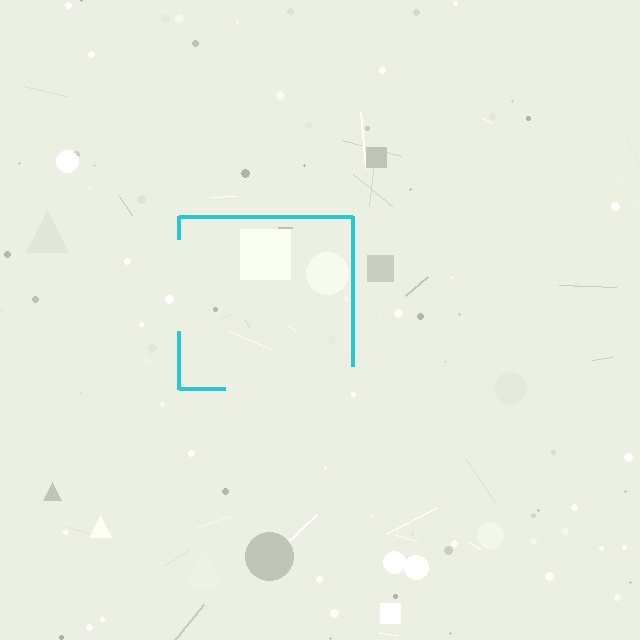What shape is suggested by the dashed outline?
The dashed outline suggests a square.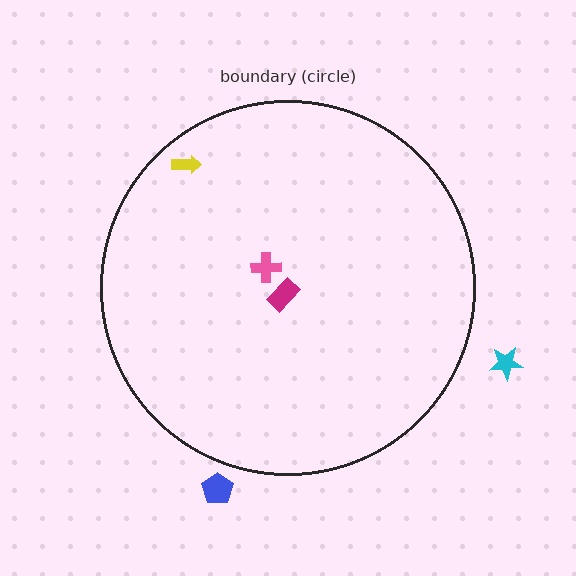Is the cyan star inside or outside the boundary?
Outside.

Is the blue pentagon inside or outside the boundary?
Outside.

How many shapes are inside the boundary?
3 inside, 2 outside.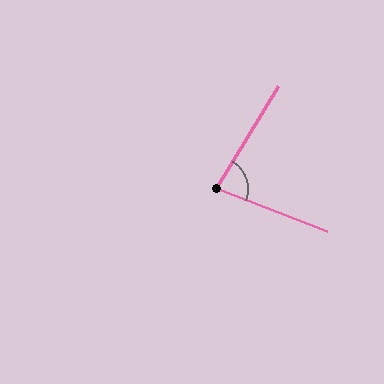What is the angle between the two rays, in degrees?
Approximately 80 degrees.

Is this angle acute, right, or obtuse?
It is acute.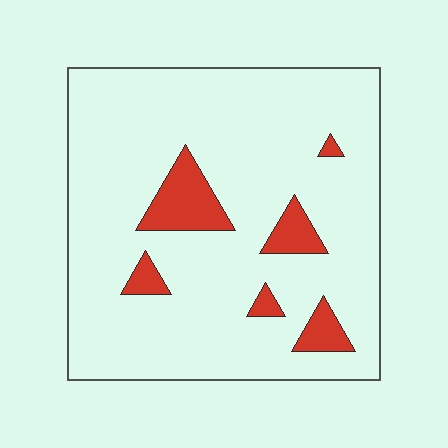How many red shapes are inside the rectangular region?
6.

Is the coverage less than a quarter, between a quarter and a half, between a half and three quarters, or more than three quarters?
Less than a quarter.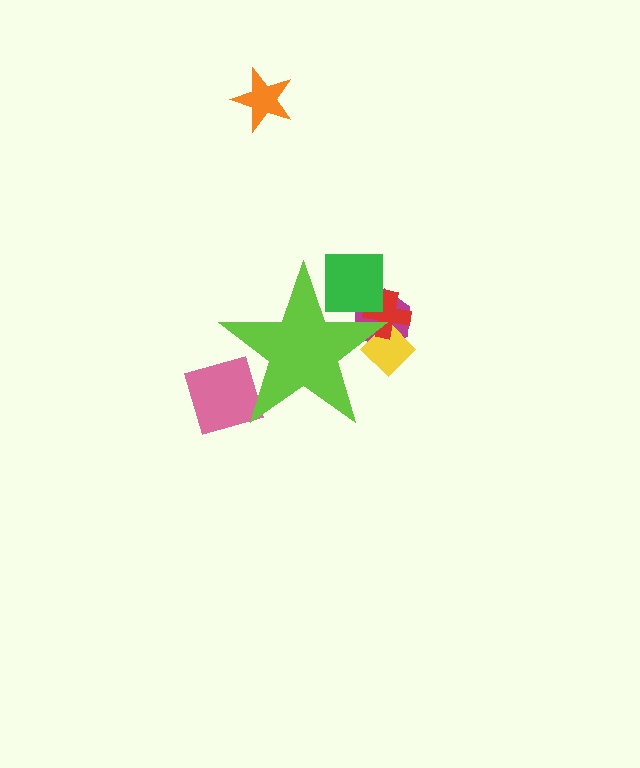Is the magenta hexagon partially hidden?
Yes, the magenta hexagon is partially hidden behind the lime star.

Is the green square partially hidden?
Yes, the green square is partially hidden behind the lime star.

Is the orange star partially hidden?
No, the orange star is fully visible.